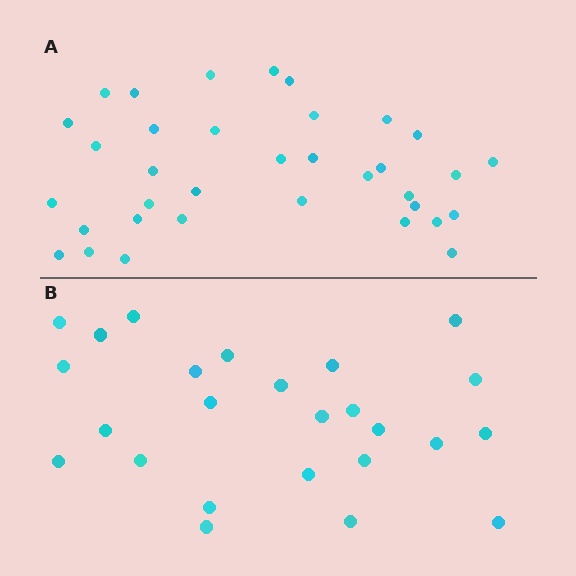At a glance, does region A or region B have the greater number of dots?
Region A (the top region) has more dots.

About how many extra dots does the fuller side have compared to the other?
Region A has roughly 10 or so more dots than region B.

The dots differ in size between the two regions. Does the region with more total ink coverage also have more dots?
No. Region B has more total ink coverage because its dots are larger, but region A actually contains more individual dots. Total area can be misleading — the number of items is what matters here.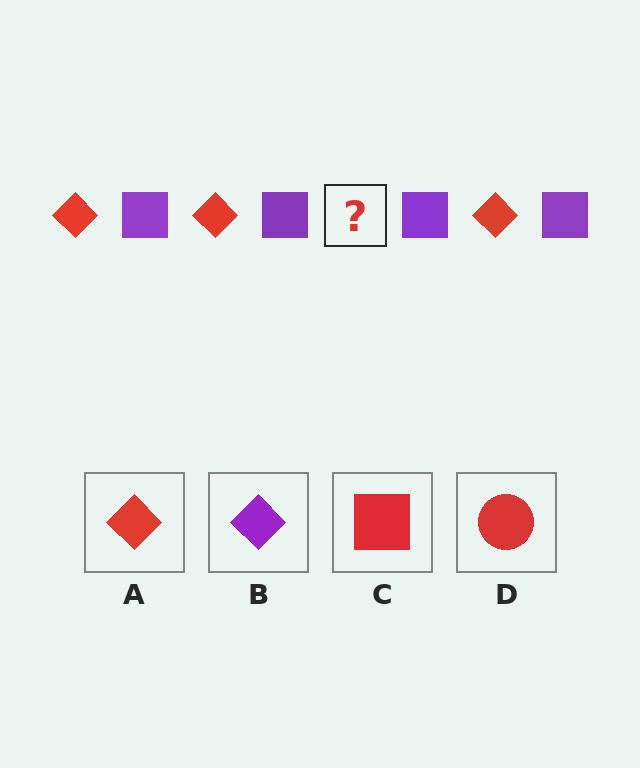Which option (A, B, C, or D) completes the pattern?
A.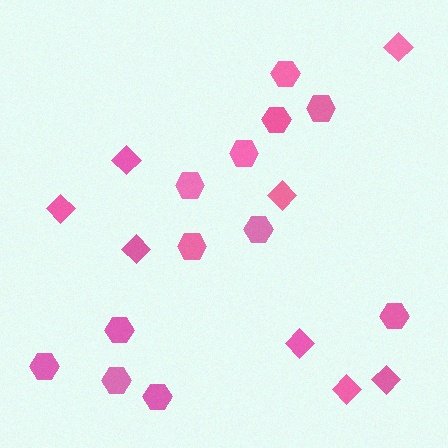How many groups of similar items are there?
There are 2 groups: one group of diamonds (8) and one group of hexagons (12).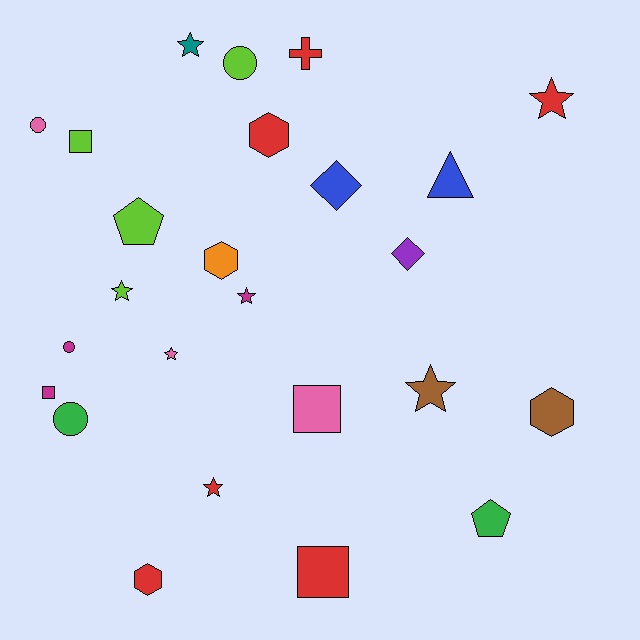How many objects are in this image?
There are 25 objects.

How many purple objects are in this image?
There is 1 purple object.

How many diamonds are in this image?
There are 2 diamonds.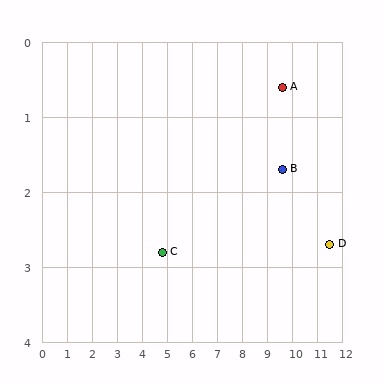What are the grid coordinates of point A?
Point A is at approximately (9.6, 0.6).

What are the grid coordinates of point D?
Point D is at approximately (11.5, 2.7).